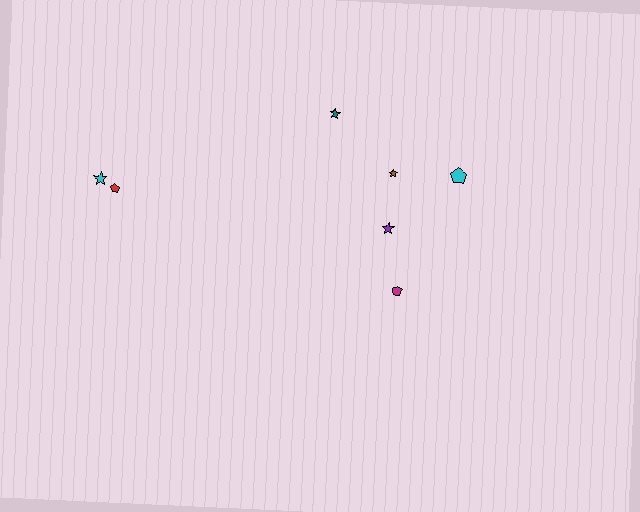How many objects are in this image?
There are 7 objects.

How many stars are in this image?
There are 4 stars.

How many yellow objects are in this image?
There are no yellow objects.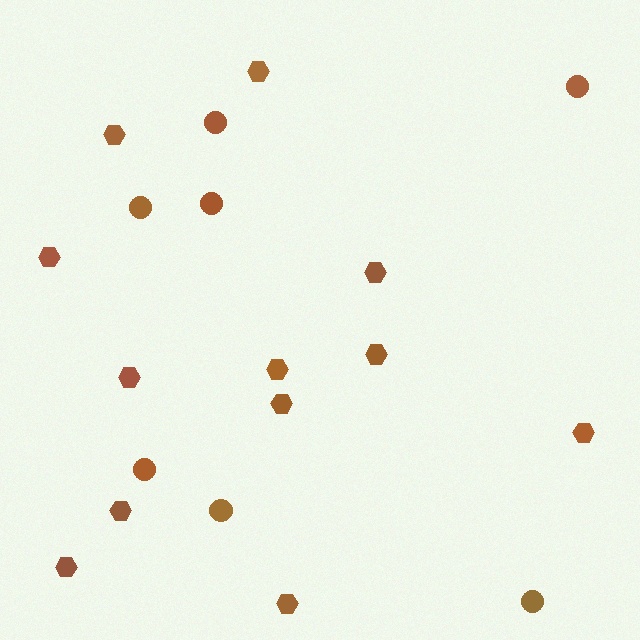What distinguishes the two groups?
There are 2 groups: one group of circles (7) and one group of hexagons (12).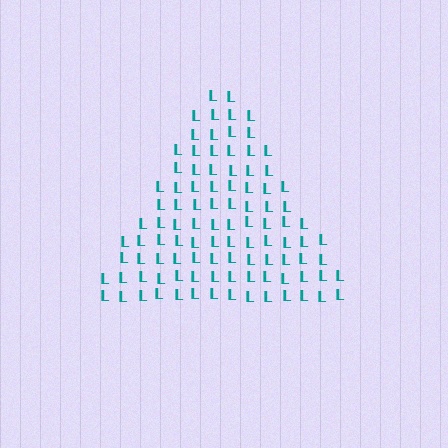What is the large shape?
The large shape is a triangle.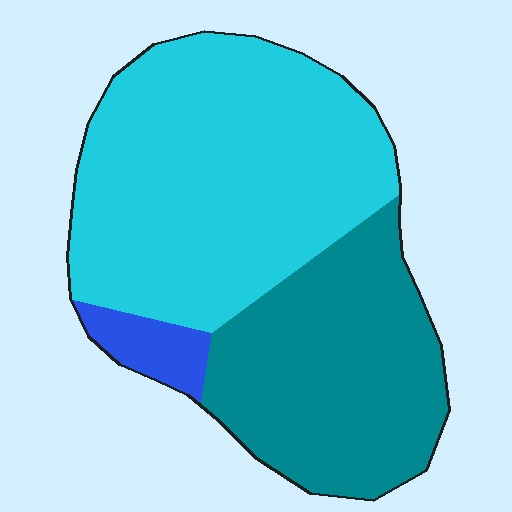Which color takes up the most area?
Cyan, at roughly 55%.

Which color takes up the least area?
Blue, at roughly 5%.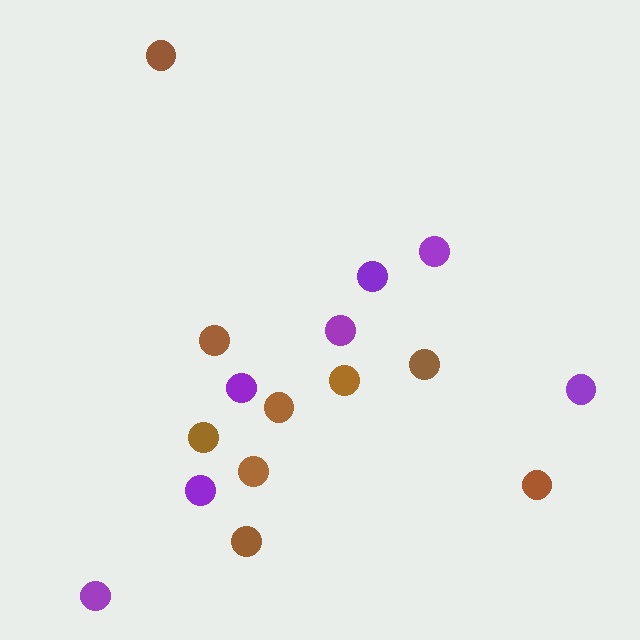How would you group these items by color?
There are 2 groups: one group of brown circles (9) and one group of purple circles (7).